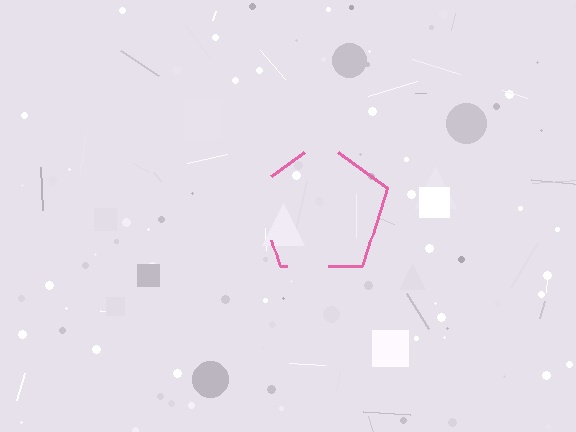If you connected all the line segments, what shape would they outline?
They would outline a pentagon.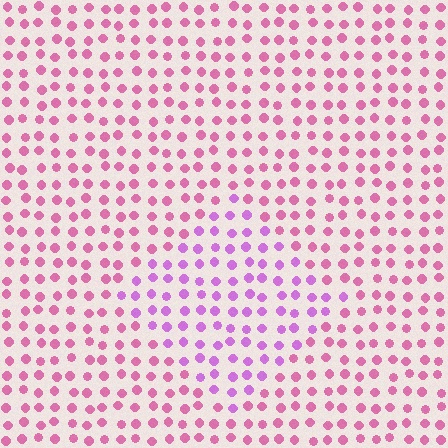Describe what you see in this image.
The image is filled with small pink elements in a uniform arrangement. A diamond-shaped region is visible where the elements are tinted to a slightly different hue, forming a subtle color boundary.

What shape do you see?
I see a diamond.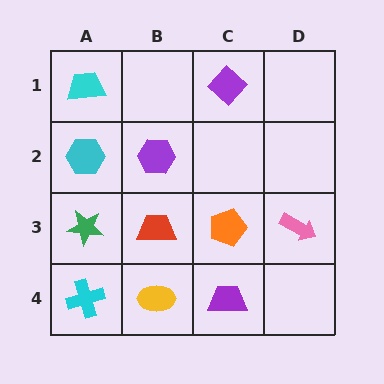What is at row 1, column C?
A purple diamond.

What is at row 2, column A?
A cyan hexagon.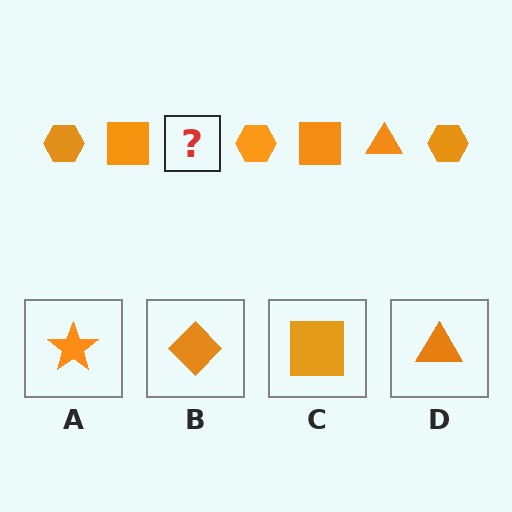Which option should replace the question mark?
Option D.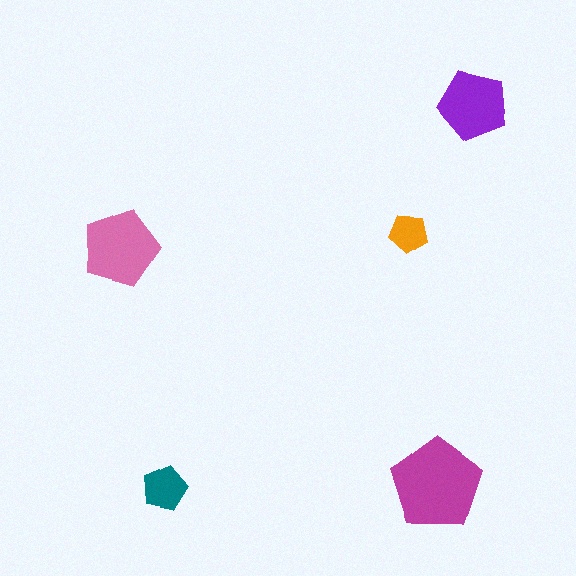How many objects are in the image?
There are 5 objects in the image.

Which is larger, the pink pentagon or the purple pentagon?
The pink one.